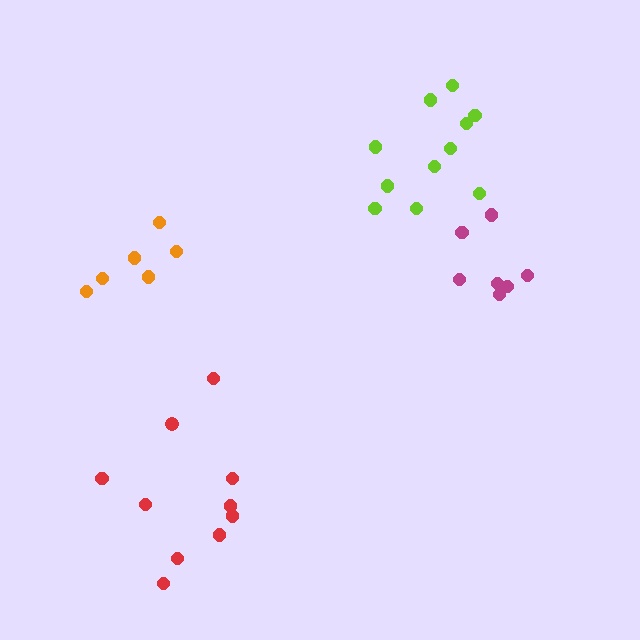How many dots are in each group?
Group 1: 6 dots, Group 2: 10 dots, Group 3: 11 dots, Group 4: 7 dots (34 total).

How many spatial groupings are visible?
There are 4 spatial groupings.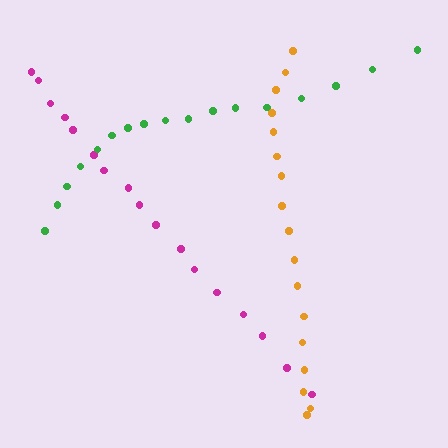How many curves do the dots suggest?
There are 3 distinct paths.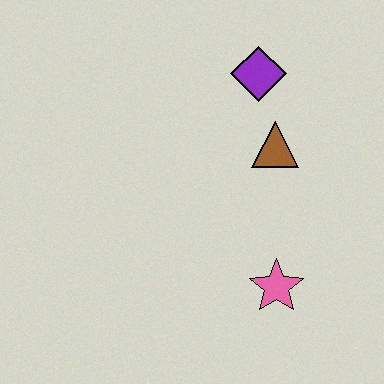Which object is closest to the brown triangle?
The purple diamond is closest to the brown triangle.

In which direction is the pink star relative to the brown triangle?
The pink star is below the brown triangle.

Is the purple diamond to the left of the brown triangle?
Yes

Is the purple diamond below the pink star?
No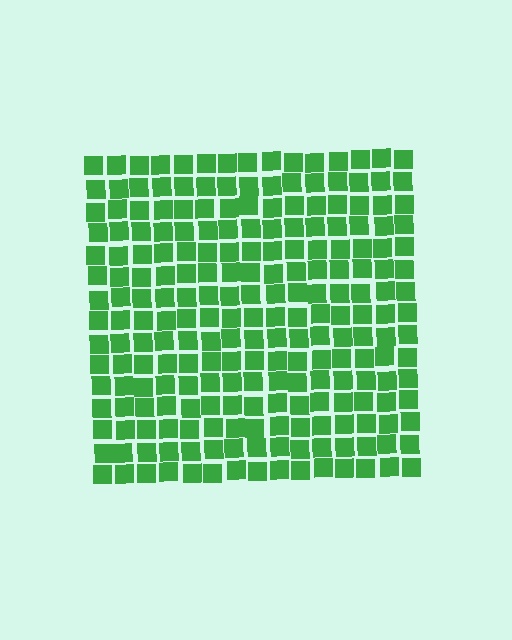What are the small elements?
The small elements are squares.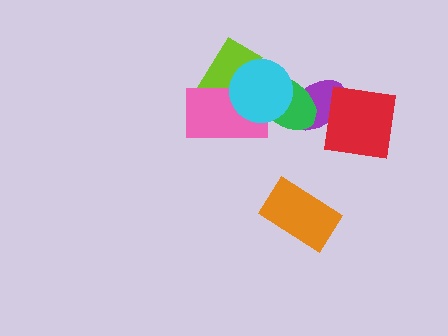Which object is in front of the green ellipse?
The cyan circle is in front of the green ellipse.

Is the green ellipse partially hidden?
Yes, it is partially covered by another shape.